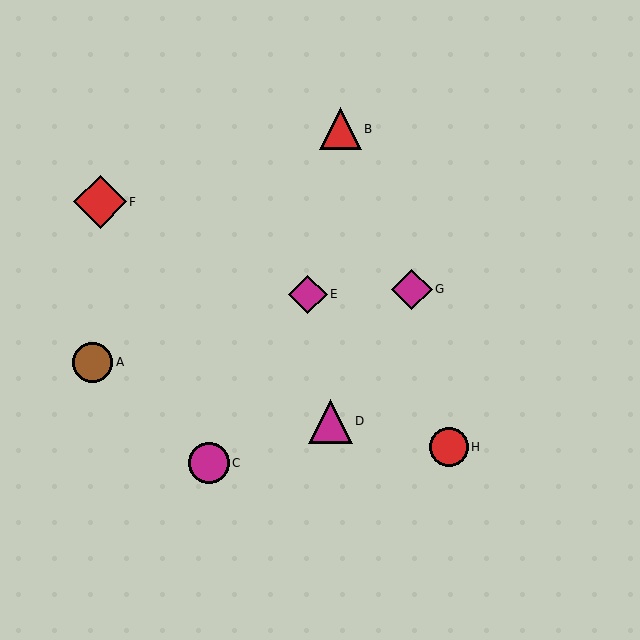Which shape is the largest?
The red diamond (labeled F) is the largest.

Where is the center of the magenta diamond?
The center of the magenta diamond is at (412, 289).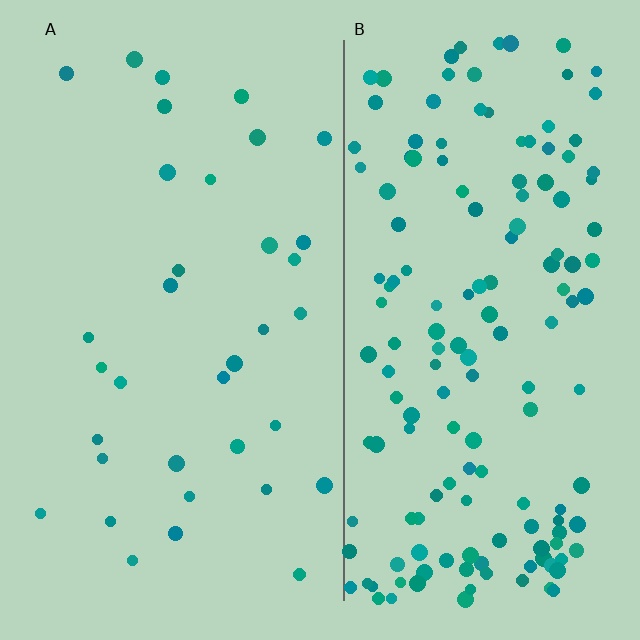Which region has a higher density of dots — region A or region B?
B (the right).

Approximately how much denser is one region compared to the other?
Approximately 4.4× — region B over region A.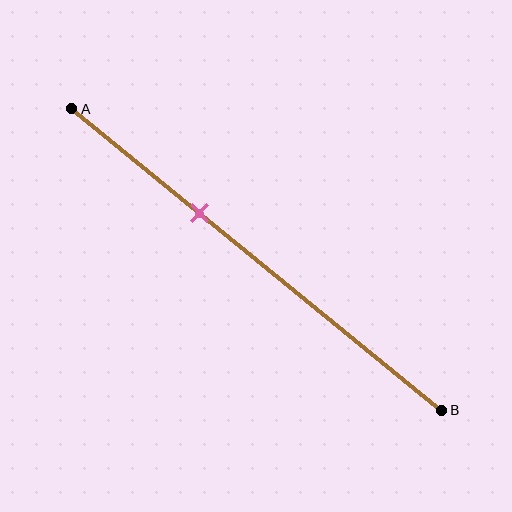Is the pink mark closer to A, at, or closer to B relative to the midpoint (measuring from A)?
The pink mark is closer to point A than the midpoint of segment AB.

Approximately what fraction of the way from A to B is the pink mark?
The pink mark is approximately 35% of the way from A to B.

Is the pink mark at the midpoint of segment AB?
No, the mark is at about 35% from A, not at the 50% midpoint.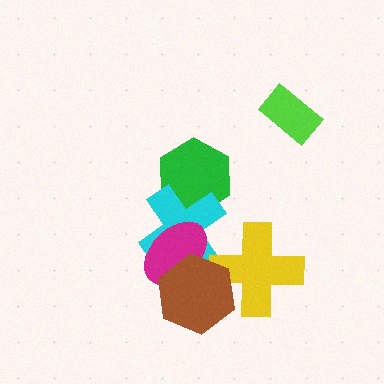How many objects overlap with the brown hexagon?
3 objects overlap with the brown hexagon.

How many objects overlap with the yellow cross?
1 object overlaps with the yellow cross.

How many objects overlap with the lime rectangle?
0 objects overlap with the lime rectangle.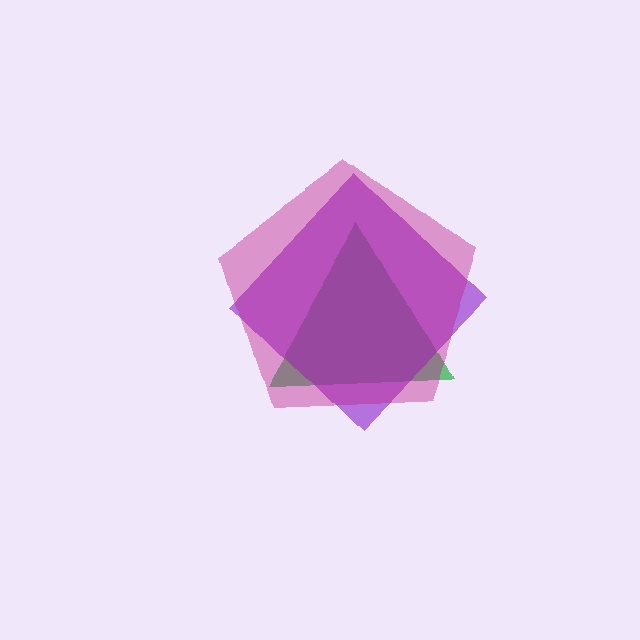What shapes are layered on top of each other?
The layered shapes are: a green triangle, a purple diamond, a magenta pentagon.